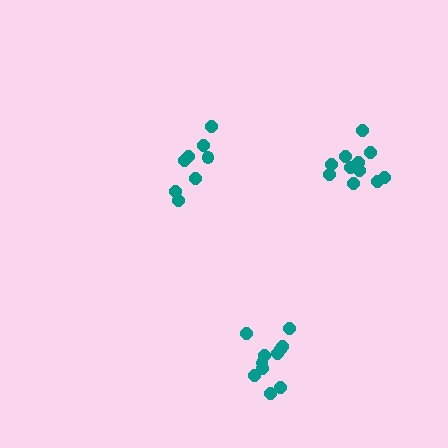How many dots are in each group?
Group 1: 8 dots, Group 2: 11 dots, Group 3: 11 dots (30 total).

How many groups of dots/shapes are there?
There are 3 groups.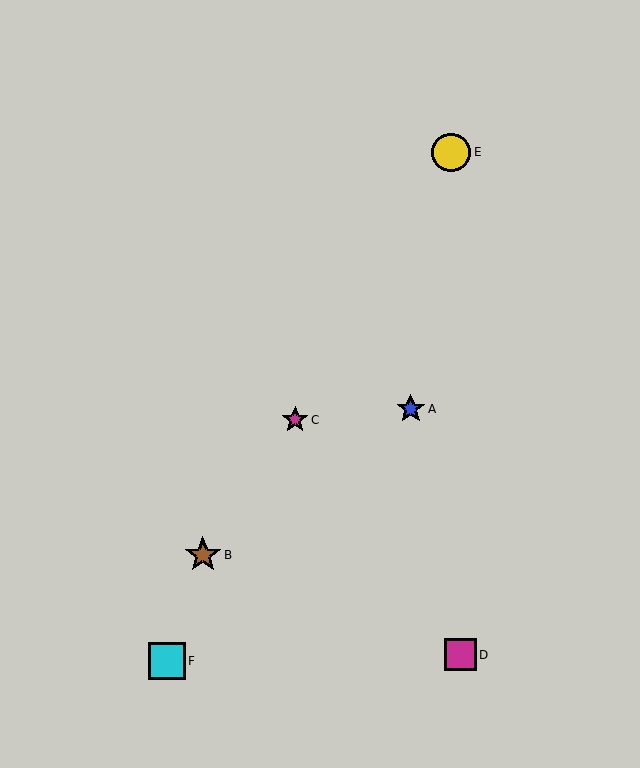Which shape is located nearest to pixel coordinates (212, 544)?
The brown star (labeled B) at (203, 555) is nearest to that location.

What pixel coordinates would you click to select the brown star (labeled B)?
Click at (203, 555) to select the brown star B.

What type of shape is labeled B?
Shape B is a brown star.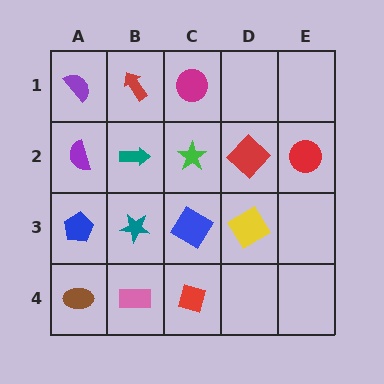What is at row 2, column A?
A purple semicircle.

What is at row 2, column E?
A red circle.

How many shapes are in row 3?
4 shapes.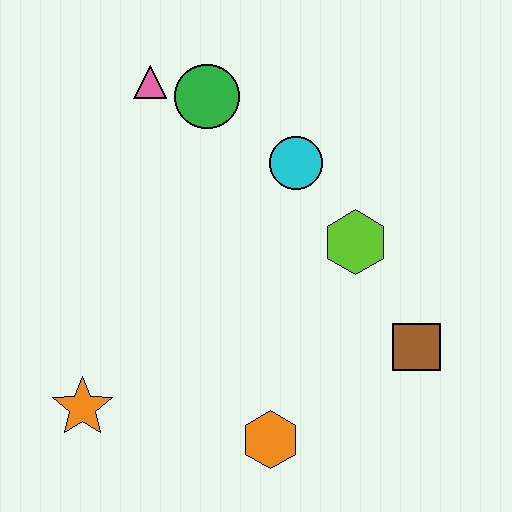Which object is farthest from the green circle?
The orange hexagon is farthest from the green circle.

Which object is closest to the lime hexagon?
The cyan circle is closest to the lime hexagon.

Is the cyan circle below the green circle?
Yes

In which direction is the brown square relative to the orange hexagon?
The brown square is to the right of the orange hexagon.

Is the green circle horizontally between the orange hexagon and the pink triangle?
Yes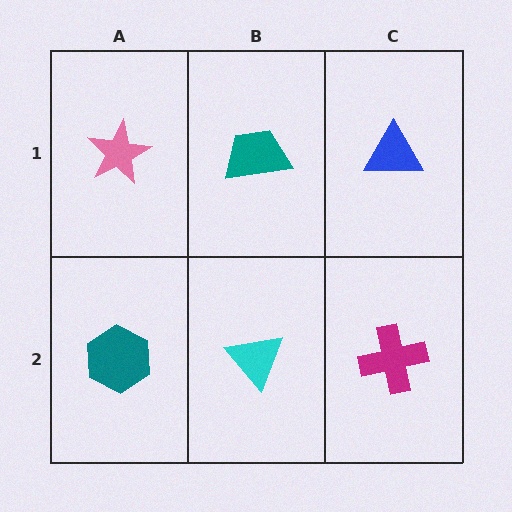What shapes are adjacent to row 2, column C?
A blue triangle (row 1, column C), a cyan triangle (row 2, column B).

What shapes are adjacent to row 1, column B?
A cyan triangle (row 2, column B), a pink star (row 1, column A), a blue triangle (row 1, column C).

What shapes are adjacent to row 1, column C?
A magenta cross (row 2, column C), a teal trapezoid (row 1, column B).